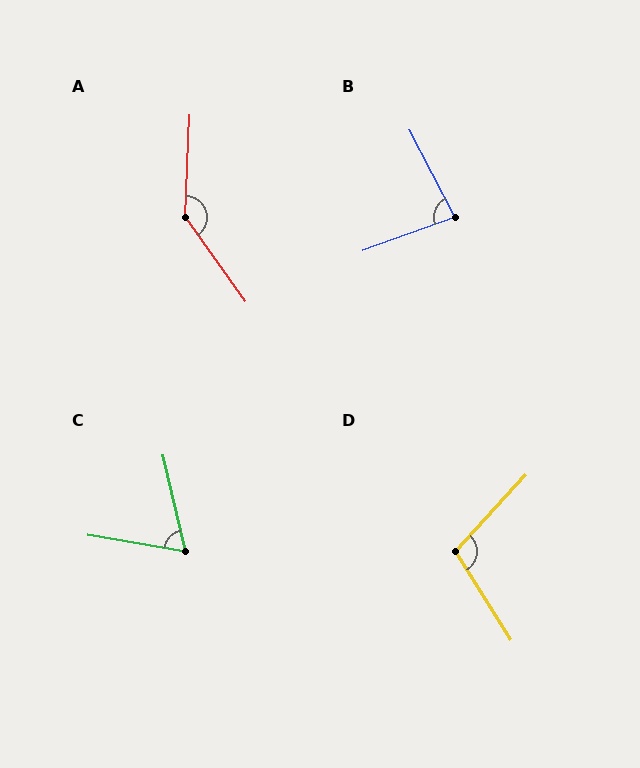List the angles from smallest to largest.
C (67°), B (82°), D (105°), A (142°).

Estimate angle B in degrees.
Approximately 82 degrees.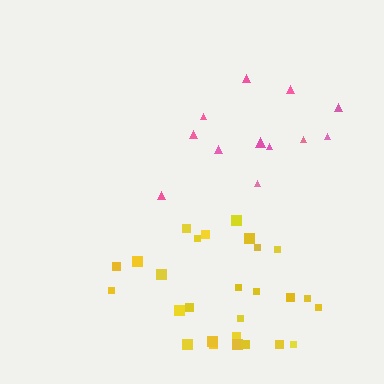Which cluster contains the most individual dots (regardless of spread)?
Yellow (27).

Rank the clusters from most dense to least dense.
yellow, pink.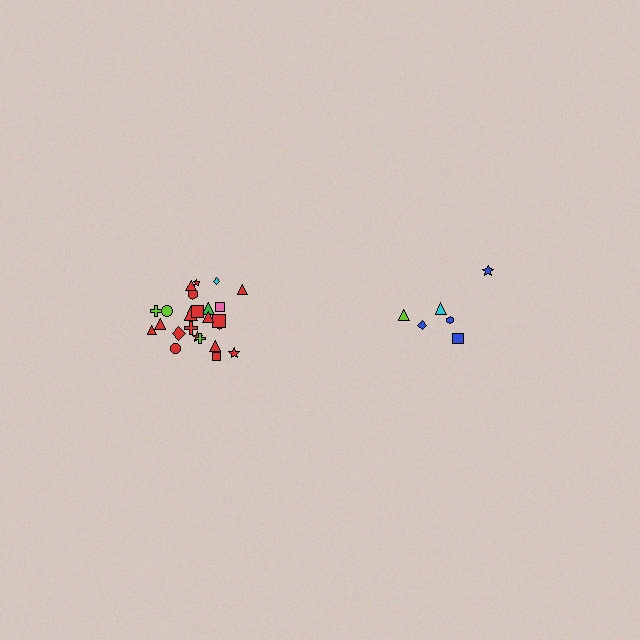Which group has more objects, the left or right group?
The left group.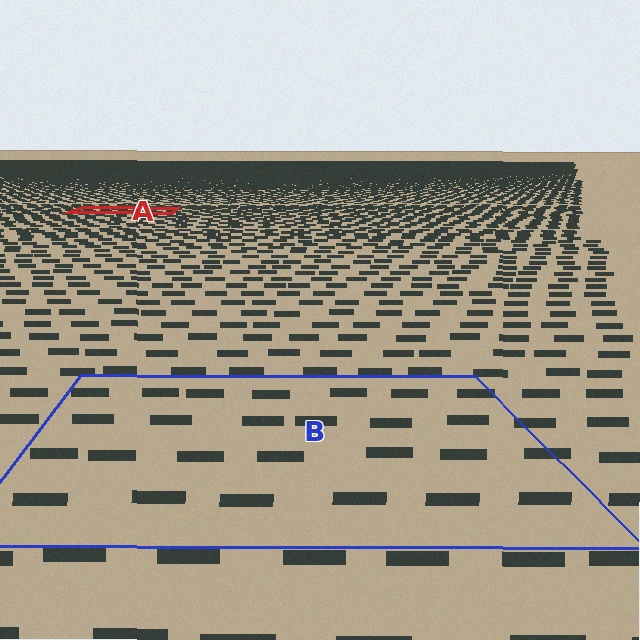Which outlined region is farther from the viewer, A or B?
Region A is farther from the viewer — the texture elements inside it appear smaller and more densely packed.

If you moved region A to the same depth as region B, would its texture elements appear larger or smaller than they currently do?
They would appear larger. At a closer depth, the same texture elements are projected at a bigger on-screen size.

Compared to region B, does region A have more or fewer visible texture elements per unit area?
Region A has more texture elements per unit area — they are packed more densely because it is farther away.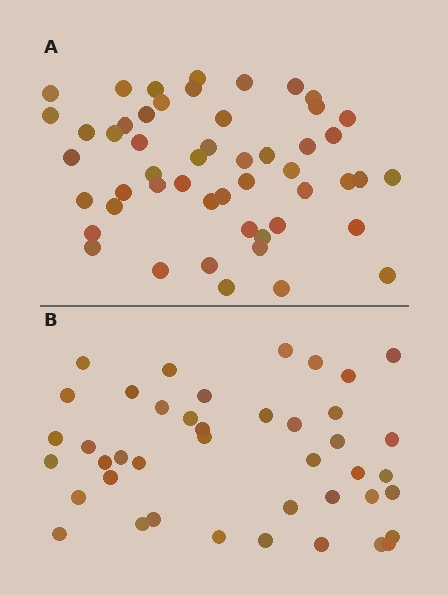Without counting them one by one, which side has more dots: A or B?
Region A (the top region) has more dots.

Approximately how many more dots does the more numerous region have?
Region A has roughly 8 or so more dots than region B.